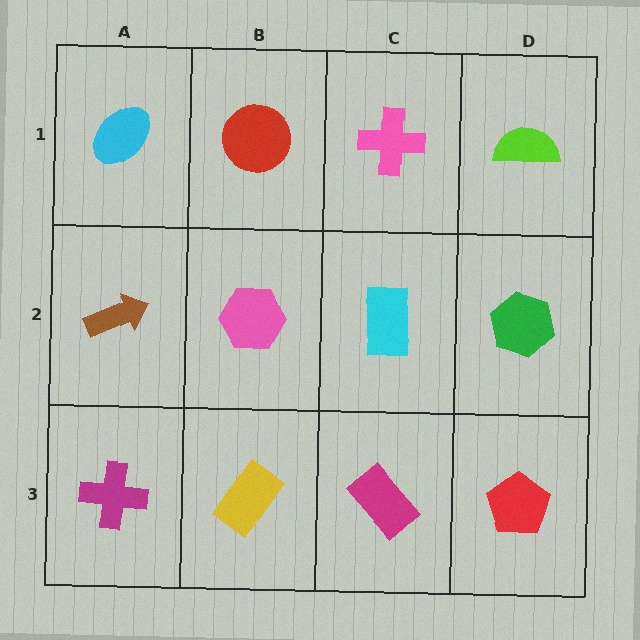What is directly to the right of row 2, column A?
A pink hexagon.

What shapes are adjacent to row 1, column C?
A cyan rectangle (row 2, column C), a red circle (row 1, column B), a lime semicircle (row 1, column D).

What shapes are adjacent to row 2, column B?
A red circle (row 1, column B), a yellow rectangle (row 3, column B), a brown arrow (row 2, column A), a cyan rectangle (row 2, column C).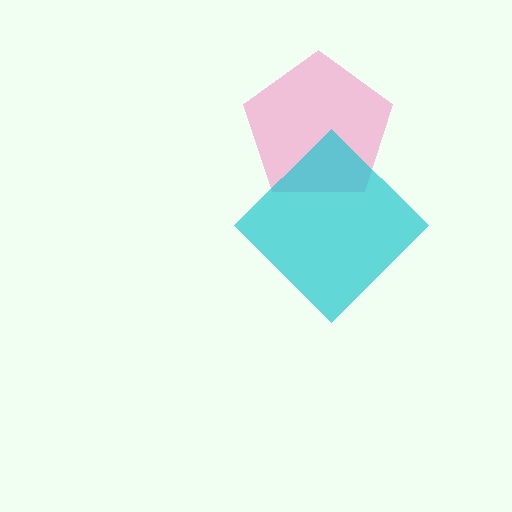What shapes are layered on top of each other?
The layered shapes are: a pink pentagon, a cyan diamond.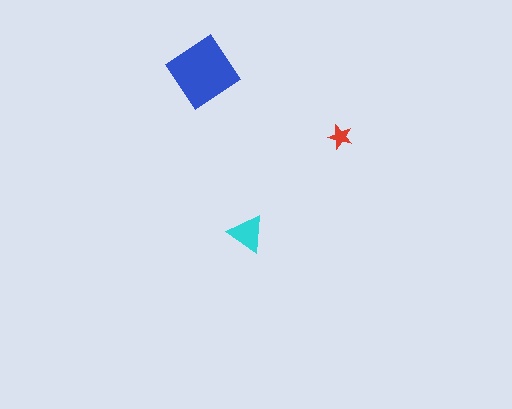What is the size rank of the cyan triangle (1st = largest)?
2nd.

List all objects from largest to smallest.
The blue diamond, the cyan triangle, the red star.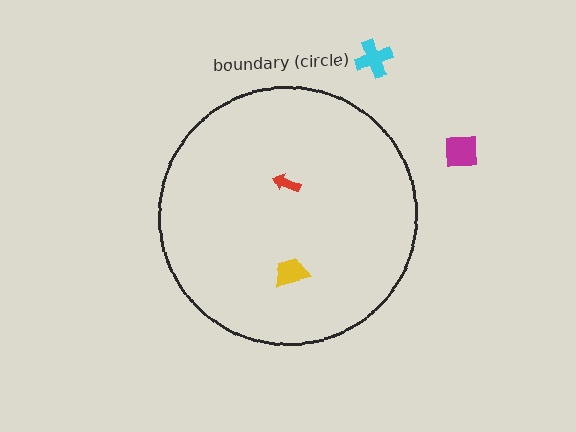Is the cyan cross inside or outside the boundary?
Outside.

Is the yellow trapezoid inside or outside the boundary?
Inside.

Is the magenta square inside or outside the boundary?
Outside.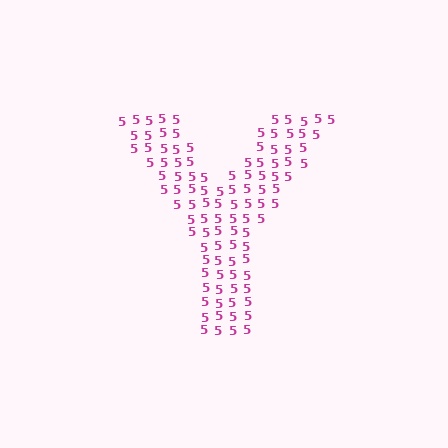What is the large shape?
The large shape is the letter Y.